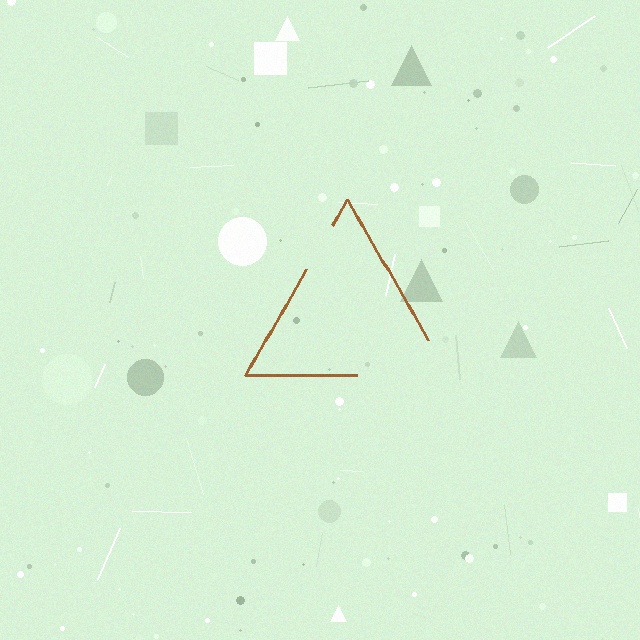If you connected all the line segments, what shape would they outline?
They would outline a triangle.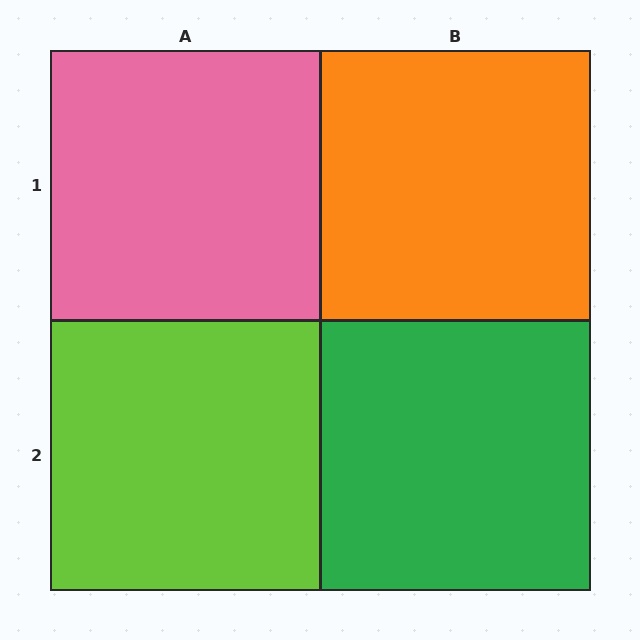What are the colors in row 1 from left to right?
Pink, orange.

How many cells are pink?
1 cell is pink.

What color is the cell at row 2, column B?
Green.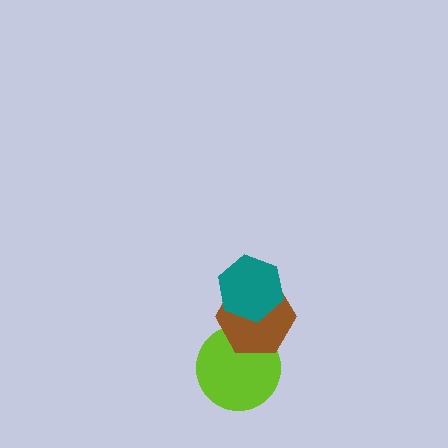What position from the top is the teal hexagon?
The teal hexagon is 1st from the top.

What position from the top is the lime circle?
The lime circle is 3rd from the top.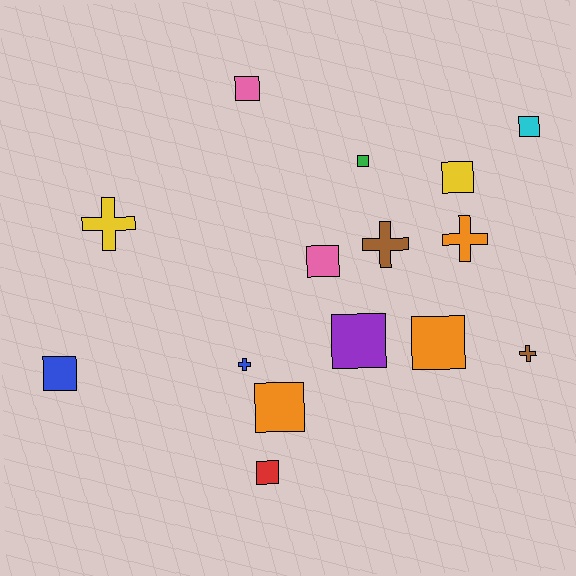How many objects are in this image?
There are 15 objects.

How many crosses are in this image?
There are 5 crosses.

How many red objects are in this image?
There is 1 red object.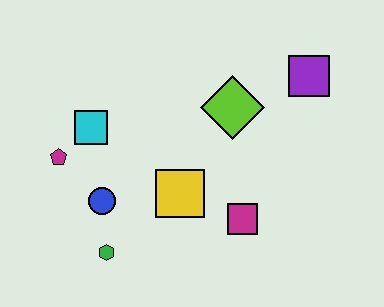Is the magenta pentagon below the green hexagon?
No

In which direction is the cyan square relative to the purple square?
The cyan square is to the left of the purple square.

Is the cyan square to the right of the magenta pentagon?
Yes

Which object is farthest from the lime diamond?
The green hexagon is farthest from the lime diamond.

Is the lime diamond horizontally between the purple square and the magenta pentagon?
Yes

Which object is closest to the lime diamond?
The purple square is closest to the lime diamond.